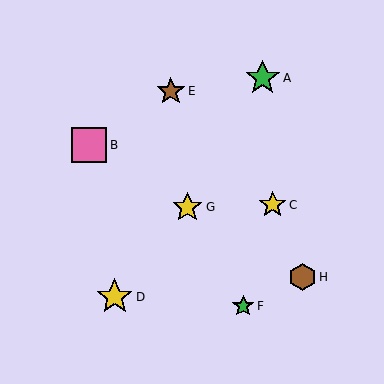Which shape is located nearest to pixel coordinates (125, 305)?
The yellow star (labeled D) at (115, 297) is nearest to that location.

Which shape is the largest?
The yellow star (labeled D) is the largest.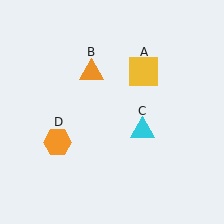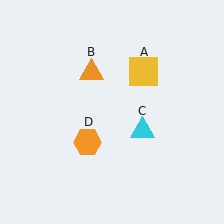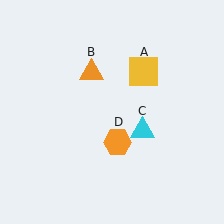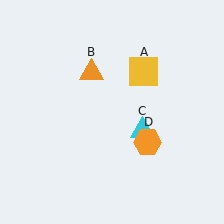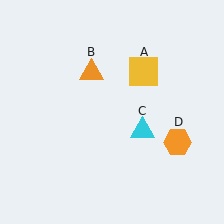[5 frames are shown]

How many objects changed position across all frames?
1 object changed position: orange hexagon (object D).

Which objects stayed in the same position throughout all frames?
Yellow square (object A) and orange triangle (object B) and cyan triangle (object C) remained stationary.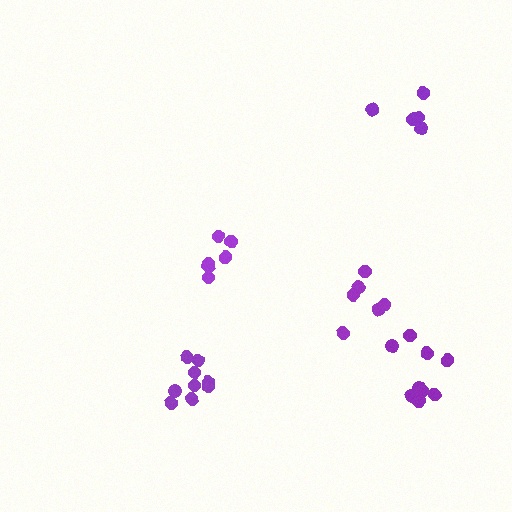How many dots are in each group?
Group 1: 9 dots, Group 2: 6 dots, Group 3: 9 dots, Group 4: 6 dots, Group 5: 6 dots (36 total).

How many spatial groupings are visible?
There are 5 spatial groupings.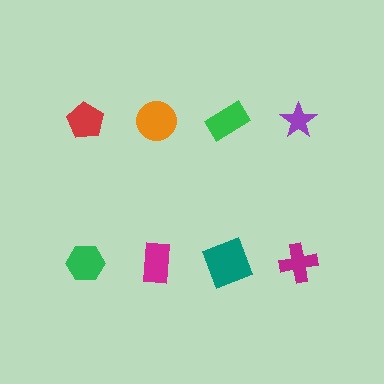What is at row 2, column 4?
A magenta cross.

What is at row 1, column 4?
A purple star.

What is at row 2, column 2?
A magenta rectangle.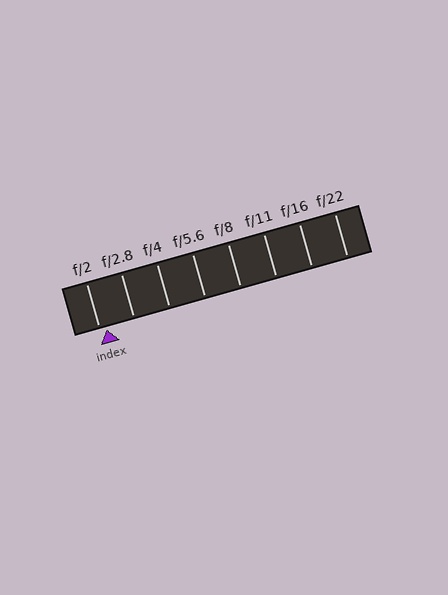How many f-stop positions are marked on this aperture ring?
There are 8 f-stop positions marked.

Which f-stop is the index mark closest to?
The index mark is closest to f/2.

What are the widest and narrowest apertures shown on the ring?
The widest aperture shown is f/2 and the narrowest is f/22.